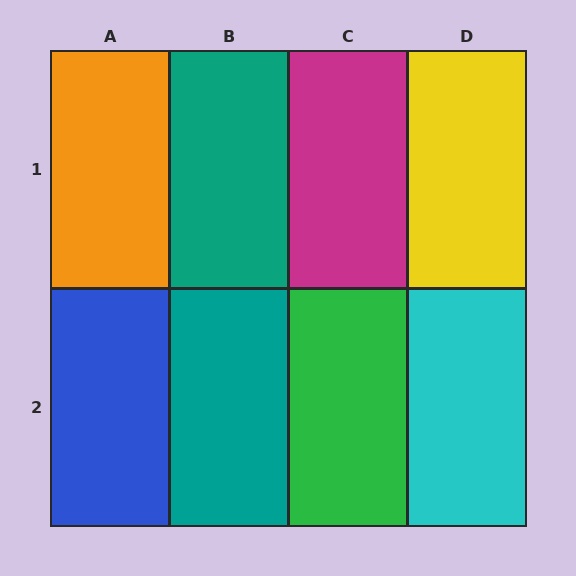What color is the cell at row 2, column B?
Teal.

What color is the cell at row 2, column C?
Green.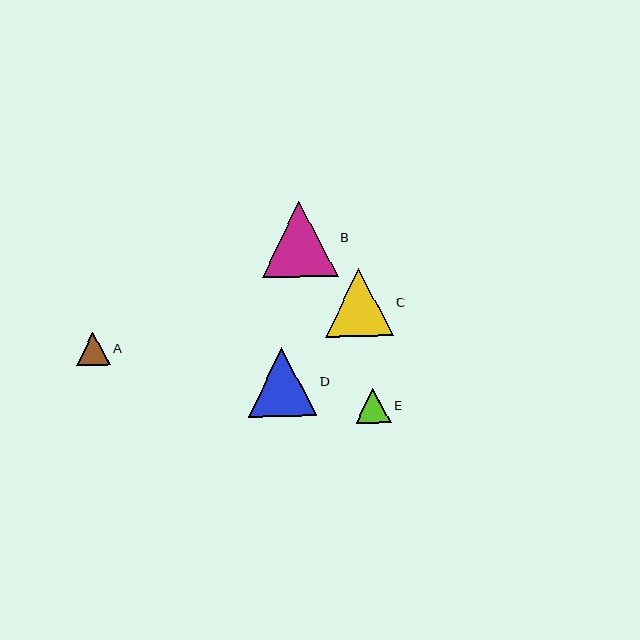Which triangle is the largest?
Triangle B is the largest with a size of approximately 76 pixels.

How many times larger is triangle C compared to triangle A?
Triangle C is approximately 2.0 times the size of triangle A.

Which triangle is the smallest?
Triangle A is the smallest with a size of approximately 33 pixels.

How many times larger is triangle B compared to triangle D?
Triangle B is approximately 1.1 times the size of triangle D.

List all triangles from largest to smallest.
From largest to smallest: B, D, C, E, A.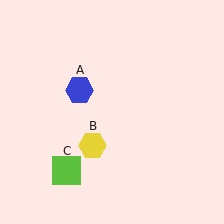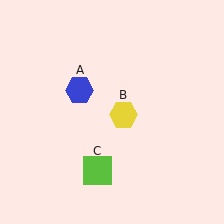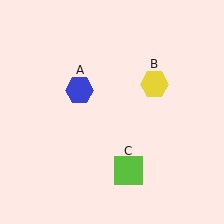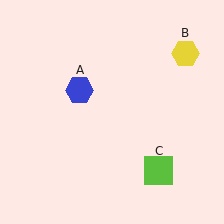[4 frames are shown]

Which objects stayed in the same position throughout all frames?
Blue hexagon (object A) remained stationary.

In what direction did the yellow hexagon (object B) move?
The yellow hexagon (object B) moved up and to the right.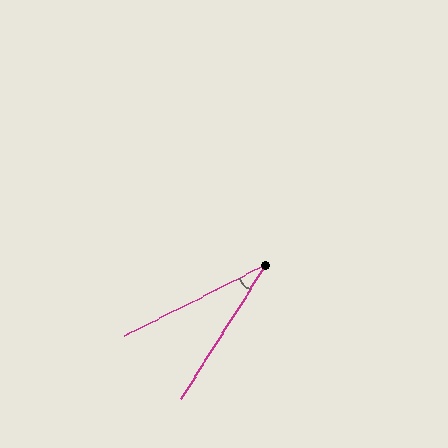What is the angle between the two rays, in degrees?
Approximately 31 degrees.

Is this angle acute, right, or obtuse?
It is acute.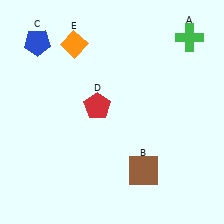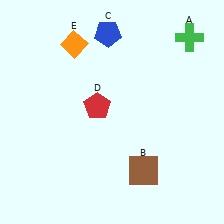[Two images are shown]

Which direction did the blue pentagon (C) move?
The blue pentagon (C) moved right.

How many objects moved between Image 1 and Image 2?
1 object moved between the two images.